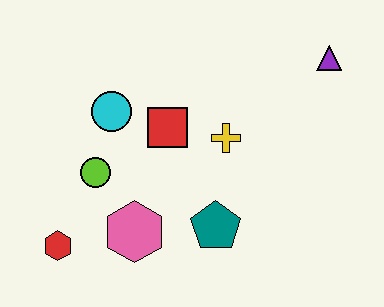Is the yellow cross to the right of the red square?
Yes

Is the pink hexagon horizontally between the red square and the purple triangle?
No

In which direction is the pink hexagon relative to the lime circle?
The pink hexagon is below the lime circle.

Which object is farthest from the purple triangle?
The red hexagon is farthest from the purple triangle.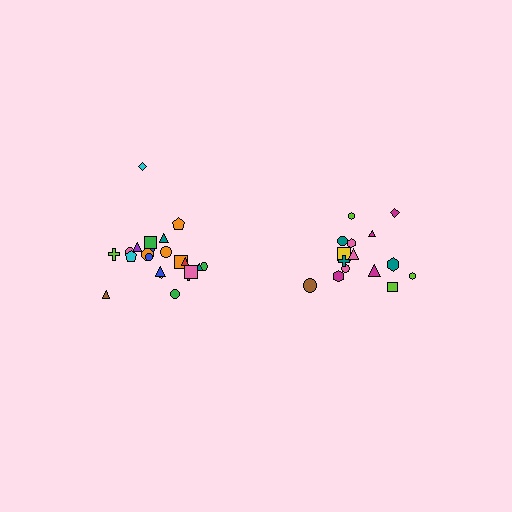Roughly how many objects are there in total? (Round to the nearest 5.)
Roughly 35 objects in total.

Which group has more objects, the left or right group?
The left group.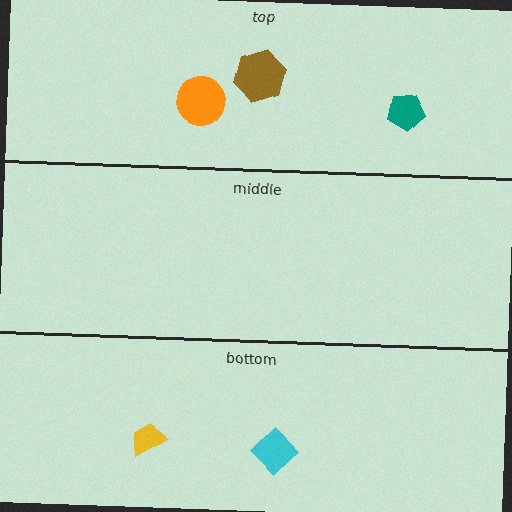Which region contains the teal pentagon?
The top region.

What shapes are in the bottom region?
The yellow trapezoid, the cyan diamond.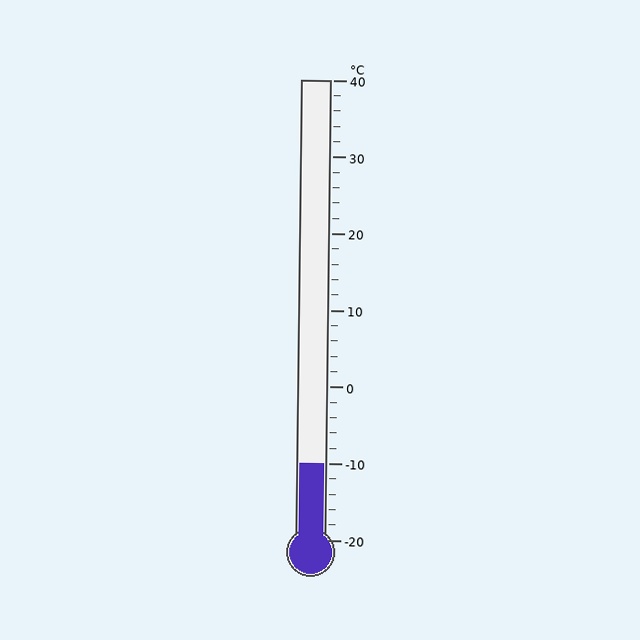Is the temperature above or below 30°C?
The temperature is below 30°C.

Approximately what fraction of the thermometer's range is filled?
The thermometer is filled to approximately 15% of its range.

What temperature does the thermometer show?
The thermometer shows approximately -10°C.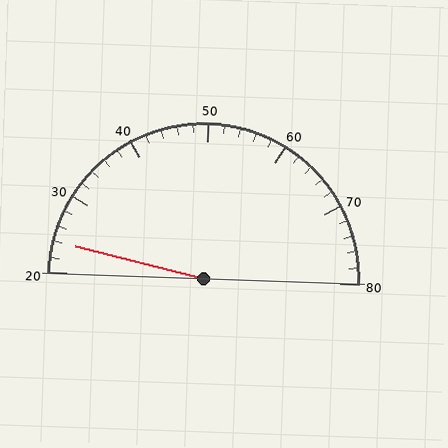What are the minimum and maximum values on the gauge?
The gauge ranges from 20 to 80.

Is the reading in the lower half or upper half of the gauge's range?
The reading is in the lower half of the range (20 to 80).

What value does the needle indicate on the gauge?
The needle indicates approximately 24.